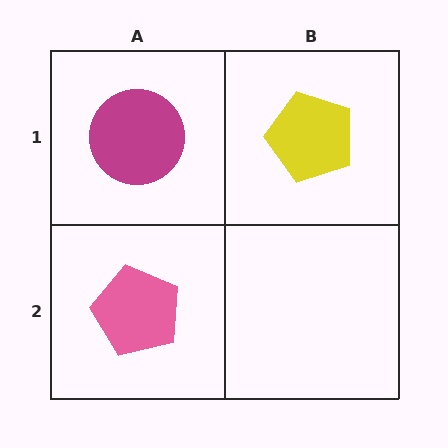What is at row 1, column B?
A yellow pentagon.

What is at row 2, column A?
A pink pentagon.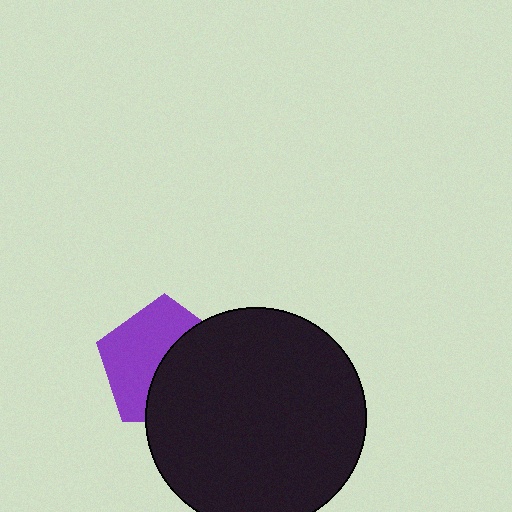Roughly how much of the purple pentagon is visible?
About half of it is visible (roughly 52%).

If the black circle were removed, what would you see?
You would see the complete purple pentagon.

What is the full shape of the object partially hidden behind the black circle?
The partially hidden object is a purple pentagon.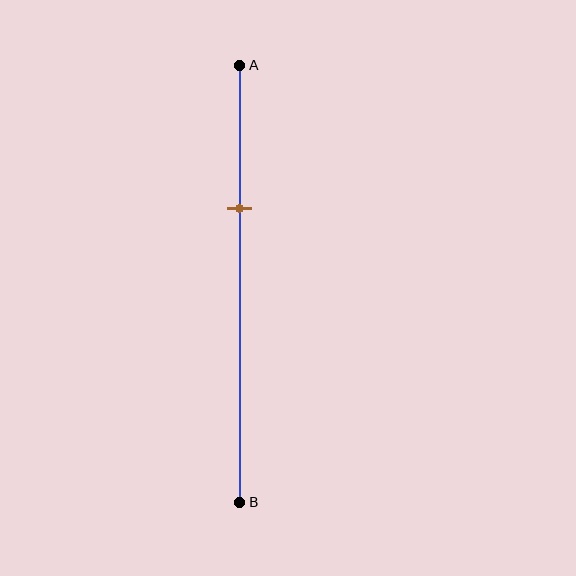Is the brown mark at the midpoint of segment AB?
No, the mark is at about 35% from A, not at the 50% midpoint.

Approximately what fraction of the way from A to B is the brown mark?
The brown mark is approximately 35% of the way from A to B.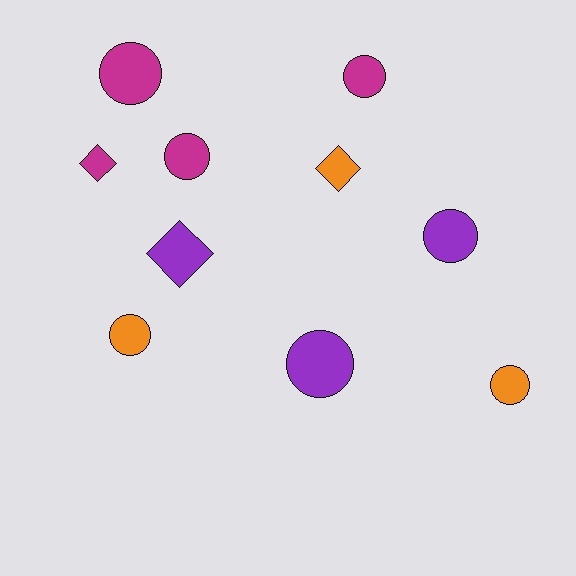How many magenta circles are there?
There are 3 magenta circles.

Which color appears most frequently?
Magenta, with 4 objects.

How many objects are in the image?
There are 10 objects.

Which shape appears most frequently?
Circle, with 7 objects.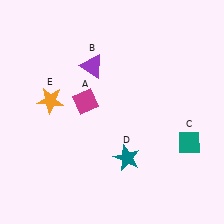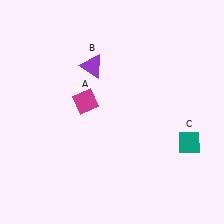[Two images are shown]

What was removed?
The orange star (E), the teal star (D) were removed in Image 2.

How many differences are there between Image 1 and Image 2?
There are 2 differences between the two images.